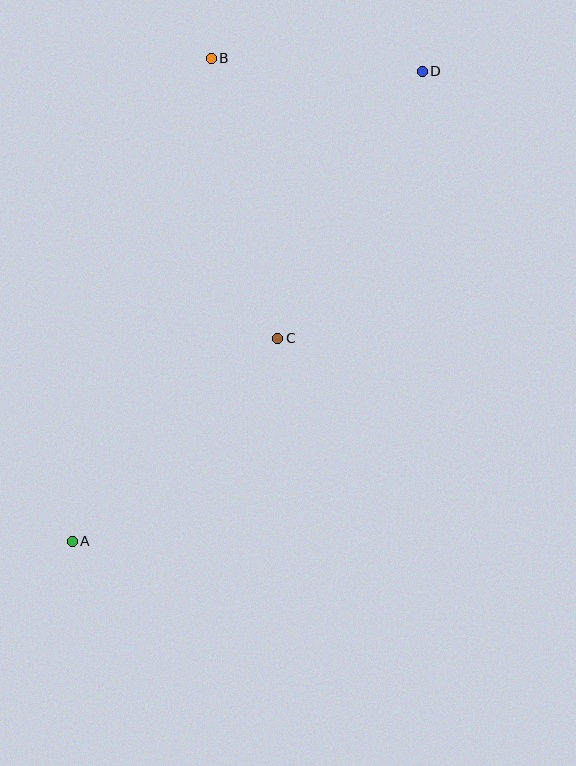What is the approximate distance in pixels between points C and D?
The distance between C and D is approximately 304 pixels.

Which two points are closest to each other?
Points B and D are closest to each other.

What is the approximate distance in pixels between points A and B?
The distance between A and B is approximately 502 pixels.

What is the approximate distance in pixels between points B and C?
The distance between B and C is approximately 288 pixels.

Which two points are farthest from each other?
Points A and D are farthest from each other.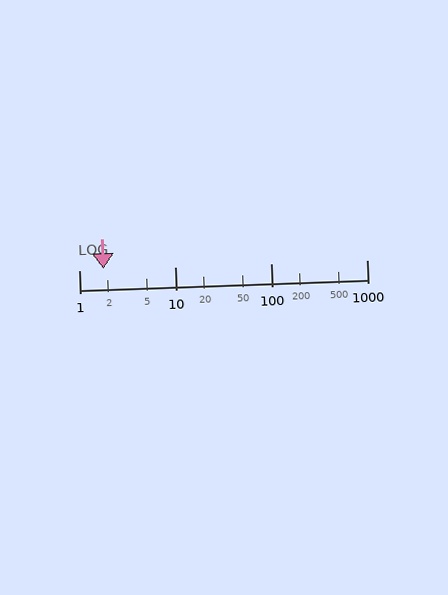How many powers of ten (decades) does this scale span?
The scale spans 3 decades, from 1 to 1000.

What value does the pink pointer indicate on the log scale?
The pointer indicates approximately 1.8.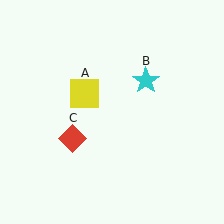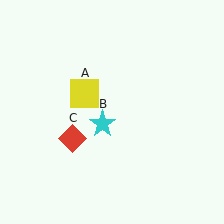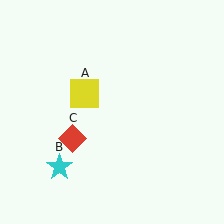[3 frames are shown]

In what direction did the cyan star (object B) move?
The cyan star (object B) moved down and to the left.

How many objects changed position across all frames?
1 object changed position: cyan star (object B).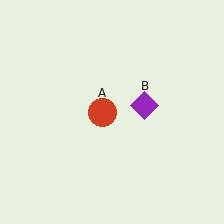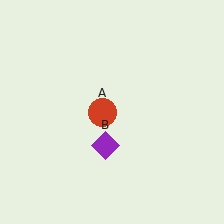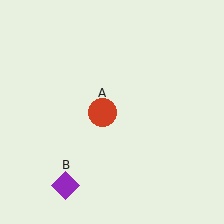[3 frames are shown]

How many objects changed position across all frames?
1 object changed position: purple diamond (object B).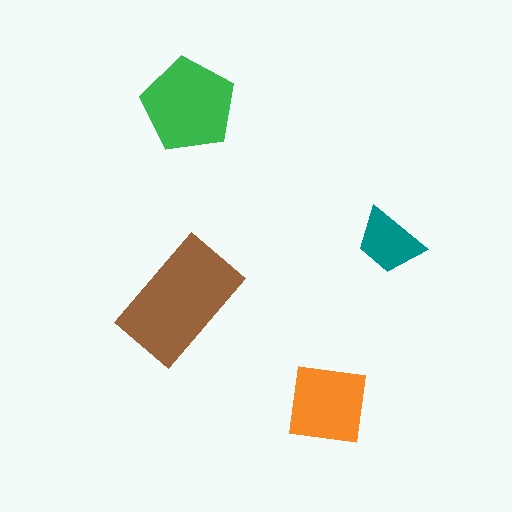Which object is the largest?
The brown rectangle.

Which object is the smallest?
The teal trapezoid.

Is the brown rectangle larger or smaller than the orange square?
Larger.